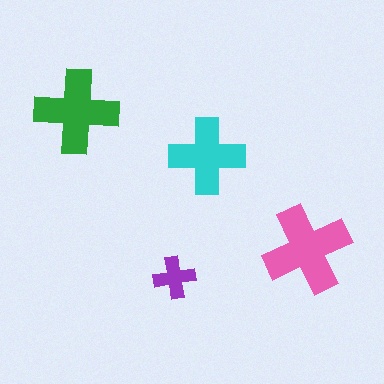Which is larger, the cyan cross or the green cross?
The green one.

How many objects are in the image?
There are 4 objects in the image.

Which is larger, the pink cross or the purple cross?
The pink one.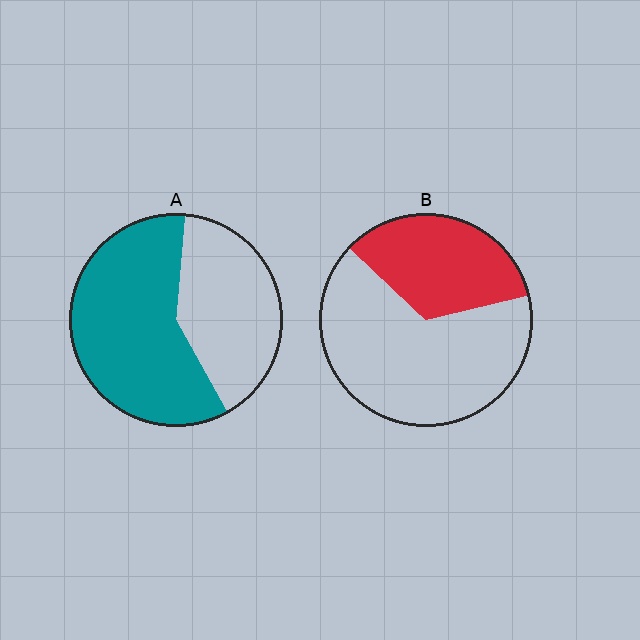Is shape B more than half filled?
No.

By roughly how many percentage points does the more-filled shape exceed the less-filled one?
By roughly 25 percentage points (A over B).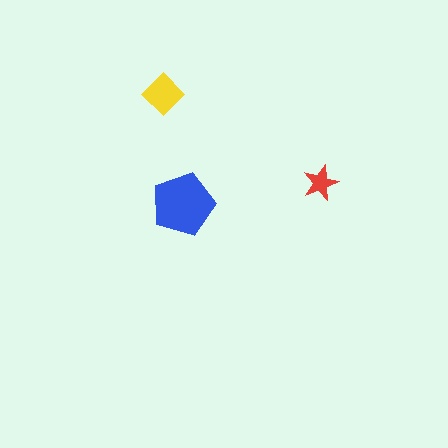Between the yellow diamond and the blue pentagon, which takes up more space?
The blue pentagon.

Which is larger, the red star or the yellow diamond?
The yellow diamond.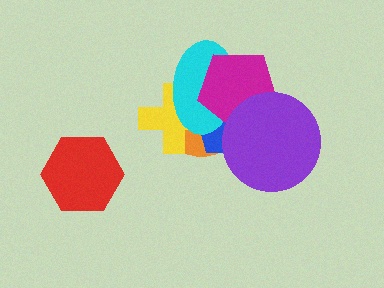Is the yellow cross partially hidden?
Yes, it is partially covered by another shape.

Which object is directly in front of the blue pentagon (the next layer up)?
The yellow cross is directly in front of the blue pentagon.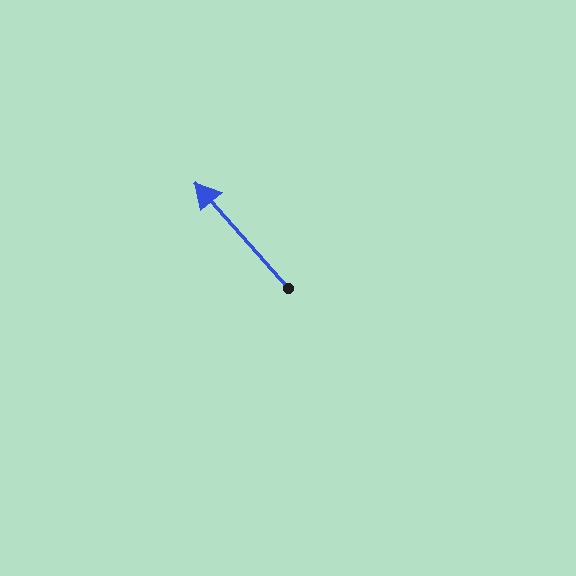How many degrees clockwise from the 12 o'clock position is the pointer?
Approximately 319 degrees.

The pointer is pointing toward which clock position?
Roughly 11 o'clock.